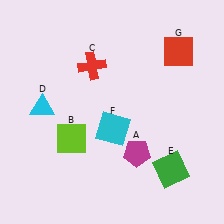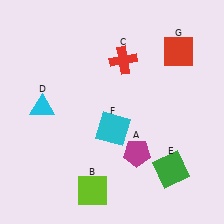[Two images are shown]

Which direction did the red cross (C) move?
The red cross (C) moved right.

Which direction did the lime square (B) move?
The lime square (B) moved down.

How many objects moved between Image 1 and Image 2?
2 objects moved between the two images.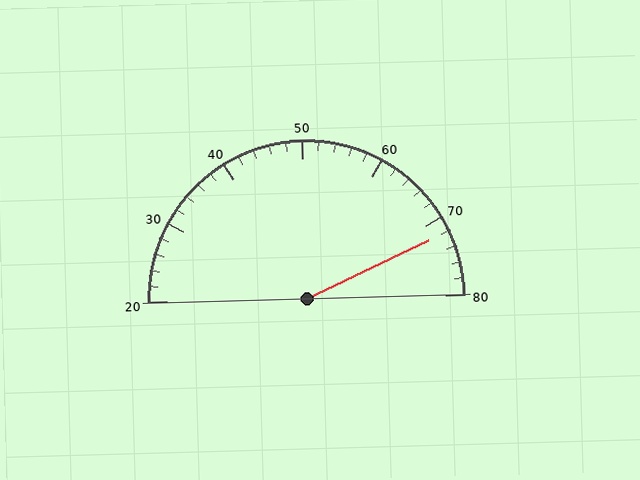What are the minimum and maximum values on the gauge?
The gauge ranges from 20 to 80.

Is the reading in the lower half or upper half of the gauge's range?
The reading is in the upper half of the range (20 to 80).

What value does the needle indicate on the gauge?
The needle indicates approximately 72.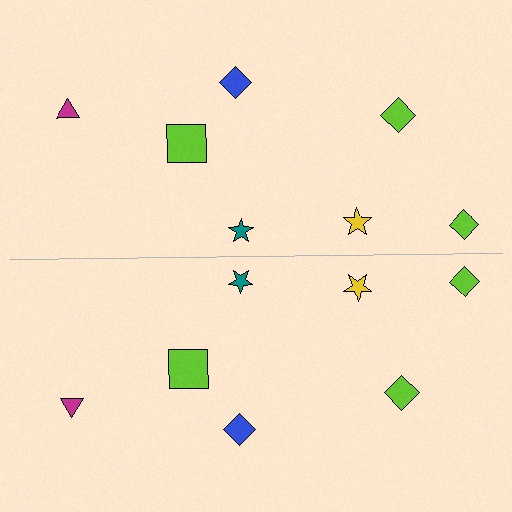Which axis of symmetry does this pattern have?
The pattern has a horizontal axis of symmetry running through the center of the image.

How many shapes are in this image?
There are 14 shapes in this image.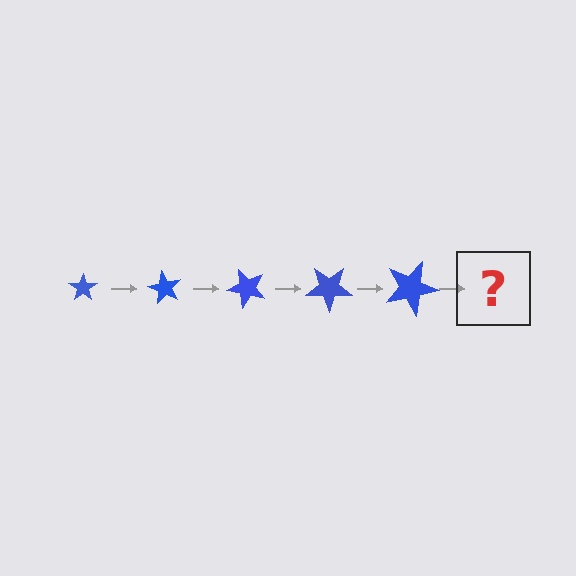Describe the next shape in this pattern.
It should be a star, larger than the previous one and rotated 300 degrees from the start.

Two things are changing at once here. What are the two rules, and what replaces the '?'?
The two rules are that the star grows larger each step and it rotates 60 degrees each step. The '?' should be a star, larger than the previous one and rotated 300 degrees from the start.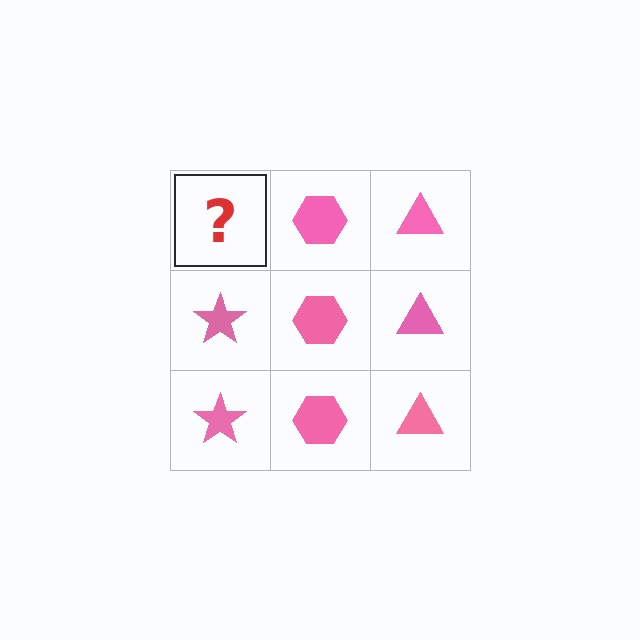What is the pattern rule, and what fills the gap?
The rule is that each column has a consistent shape. The gap should be filled with a pink star.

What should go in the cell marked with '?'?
The missing cell should contain a pink star.